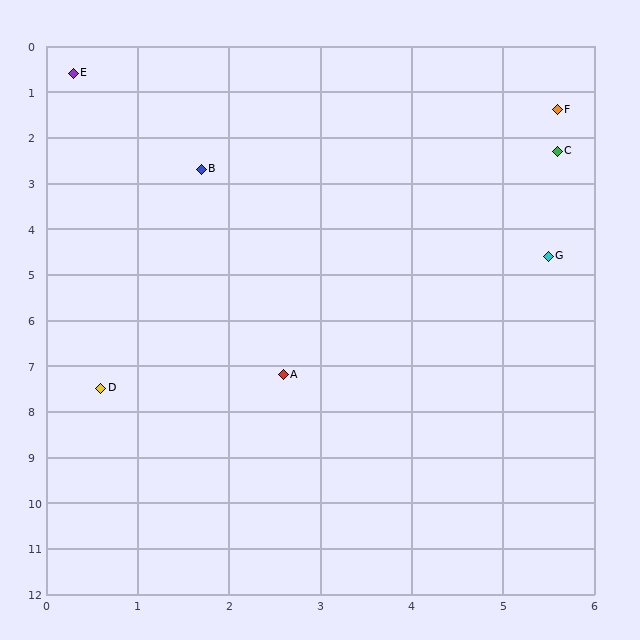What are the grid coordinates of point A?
Point A is at approximately (2.6, 7.2).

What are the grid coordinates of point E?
Point E is at approximately (0.3, 0.6).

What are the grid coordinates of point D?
Point D is at approximately (0.6, 7.5).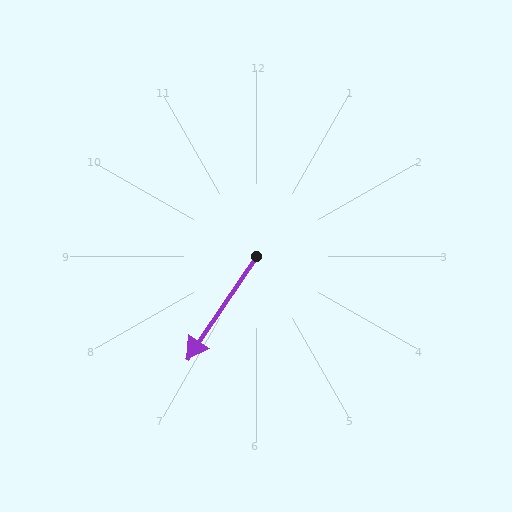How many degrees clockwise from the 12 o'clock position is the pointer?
Approximately 214 degrees.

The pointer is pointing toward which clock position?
Roughly 7 o'clock.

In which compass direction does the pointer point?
Southwest.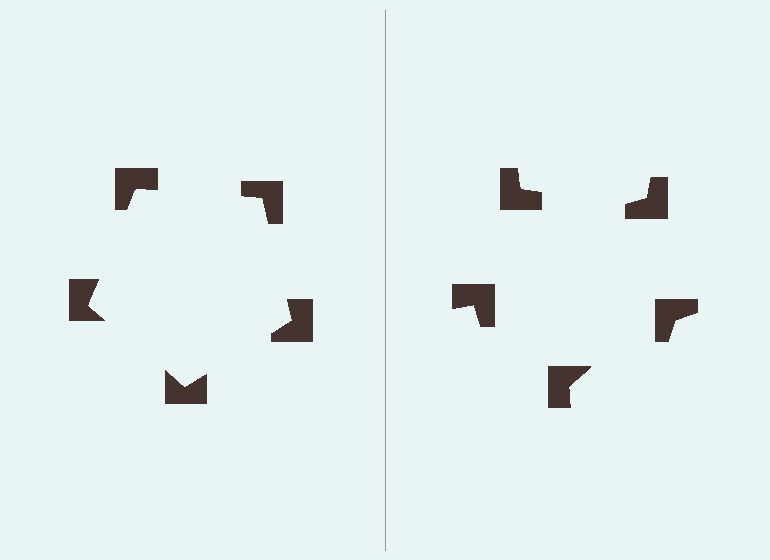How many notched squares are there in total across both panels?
10 — 5 on each side.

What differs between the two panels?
The notched squares are positioned identically on both sides; only the wedge orientations differ. On the left they align to a pentagon; on the right they are misaligned.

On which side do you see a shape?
An illusory pentagon appears on the left side. On the right side the wedge cuts are rotated, so no coherent shape forms.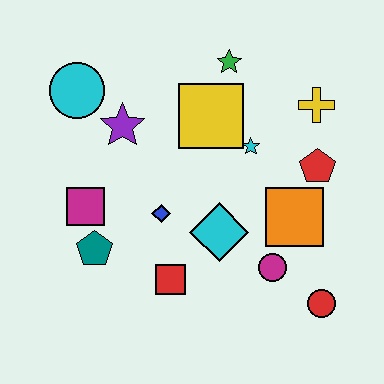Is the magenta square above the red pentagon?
No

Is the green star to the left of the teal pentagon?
No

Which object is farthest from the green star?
The red circle is farthest from the green star.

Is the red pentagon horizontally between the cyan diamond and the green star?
No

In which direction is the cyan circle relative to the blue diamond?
The cyan circle is above the blue diamond.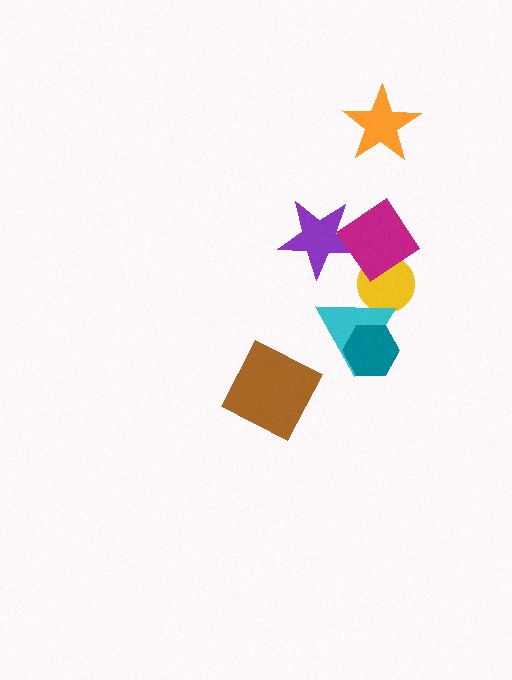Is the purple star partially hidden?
Yes, it is partially covered by another shape.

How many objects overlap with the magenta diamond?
2 objects overlap with the magenta diamond.